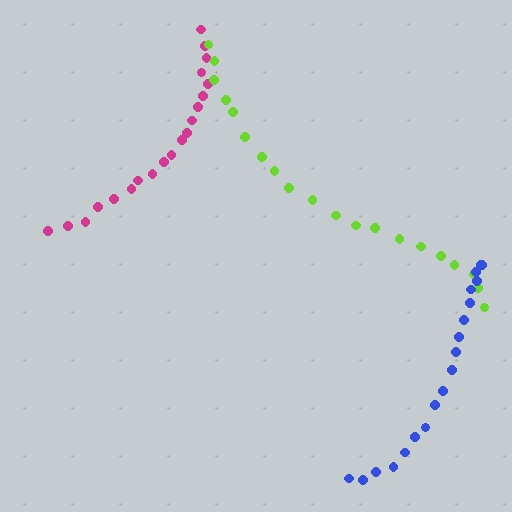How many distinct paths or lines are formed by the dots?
There are 3 distinct paths.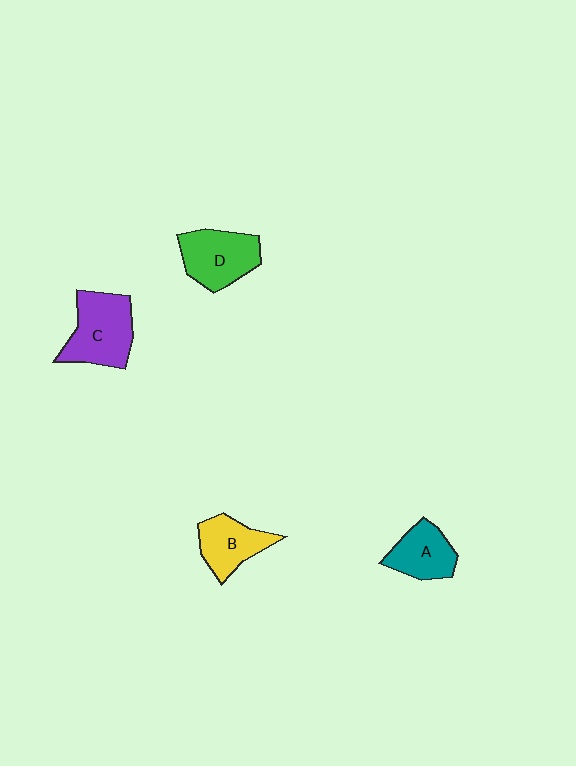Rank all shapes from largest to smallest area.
From largest to smallest: C (purple), D (green), B (yellow), A (teal).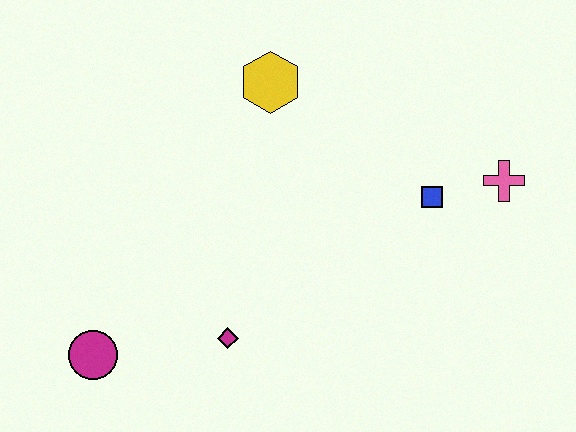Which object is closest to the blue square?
The pink cross is closest to the blue square.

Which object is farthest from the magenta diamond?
The pink cross is farthest from the magenta diamond.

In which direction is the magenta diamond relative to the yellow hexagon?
The magenta diamond is below the yellow hexagon.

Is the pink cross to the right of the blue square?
Yes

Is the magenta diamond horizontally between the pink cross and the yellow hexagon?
No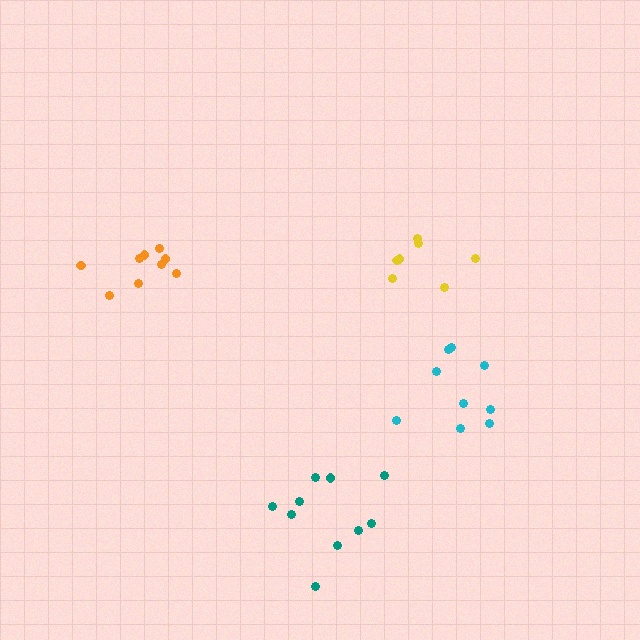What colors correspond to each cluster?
The clusters are colored: yellow, orange, cyan, teal.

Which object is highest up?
The yellow cluster is topmost.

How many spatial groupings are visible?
There are 4 spatial groupings.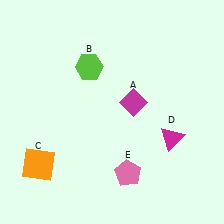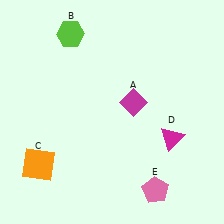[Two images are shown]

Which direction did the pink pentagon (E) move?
The pink pentagon (E) moved right.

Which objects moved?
The objects that moved are: the lime hexagon (B), the pink pentagon (E).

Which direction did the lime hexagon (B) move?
The lime hexagon (B) moved up.